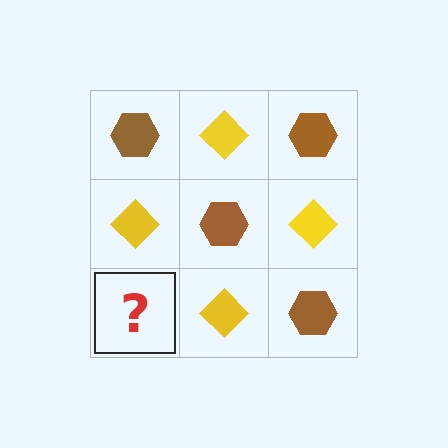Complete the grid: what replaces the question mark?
The question mark should be replaced with a brown hexagon.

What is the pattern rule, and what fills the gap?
The rule is that it alternates brown hexagon and yellow diamond in a checkerboard pattern. The gap should be filled with a brown hexagon.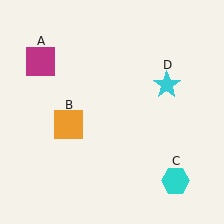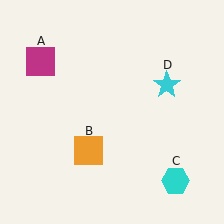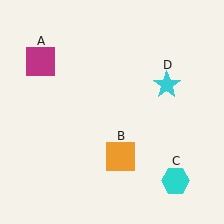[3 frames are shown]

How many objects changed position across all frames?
1 object changed position: orange square (object B).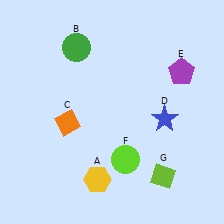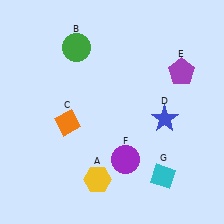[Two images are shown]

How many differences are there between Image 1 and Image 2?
There are 2 differences between the two images.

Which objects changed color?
F changed from lime to purple. G changed from lime to cyan.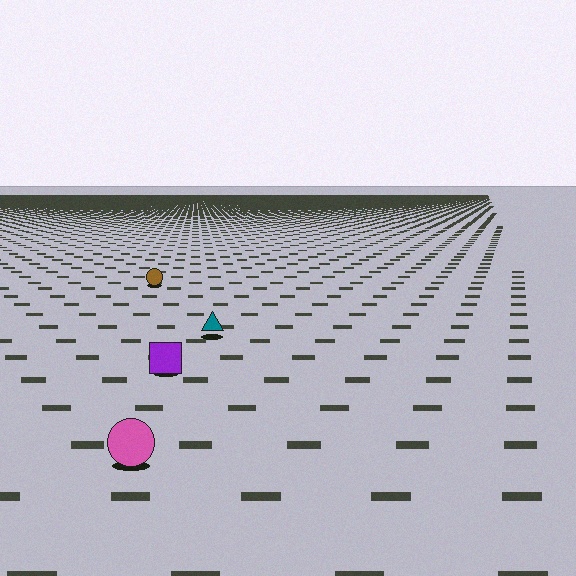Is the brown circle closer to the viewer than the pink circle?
No. The pink circle is closer — you can tell from the texture gradient: the ground texture is coarser near it.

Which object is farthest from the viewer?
The brown circle is farthest from the viewer. It appears smaller and the ground texture around it is denser.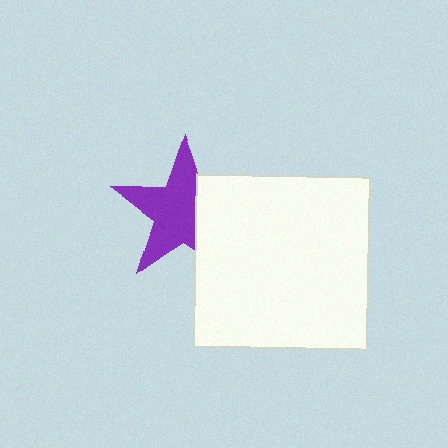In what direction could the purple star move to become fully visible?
The purple star could move left. That would shift it out from behind the white square entirely.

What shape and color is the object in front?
The object in front is a white square.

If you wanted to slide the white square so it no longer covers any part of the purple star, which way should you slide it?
Slide it right — that is the most direct way to separate the two shapes.